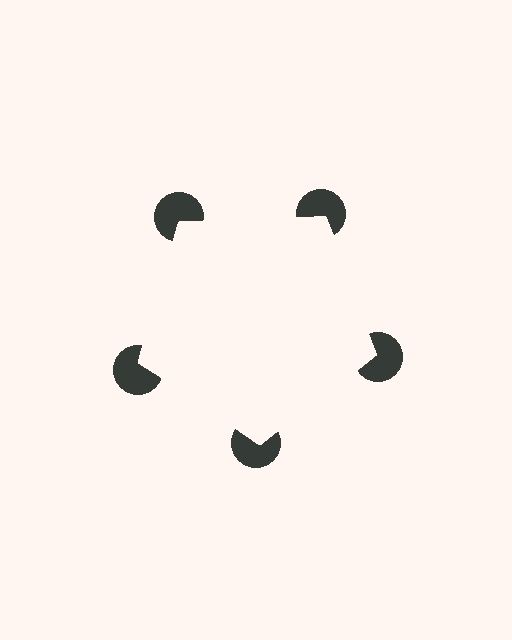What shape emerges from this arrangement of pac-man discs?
An illusory pentagon — its edges are inferred from the aligned wedge cuts in the pac-man discs, not physically drawn.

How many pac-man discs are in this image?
There are 5 — one at each vertex of the illusory pentagon.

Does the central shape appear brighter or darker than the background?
It typically appears slightly brighter than the background, even though no actual brightness change is drawn.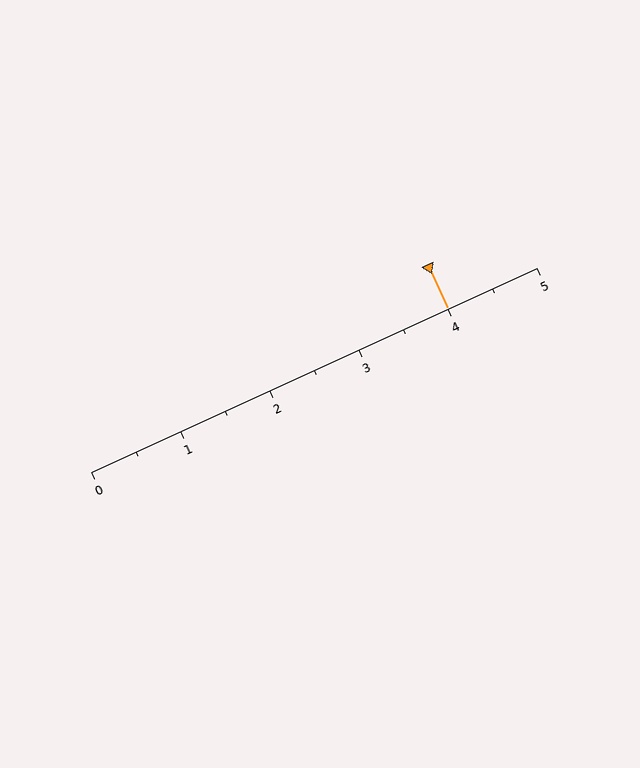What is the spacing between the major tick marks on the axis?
The major ticks are spaced 1 apart.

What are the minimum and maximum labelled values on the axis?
The axis runs from 0 to 5.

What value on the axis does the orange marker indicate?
The marker indicates approximately 4.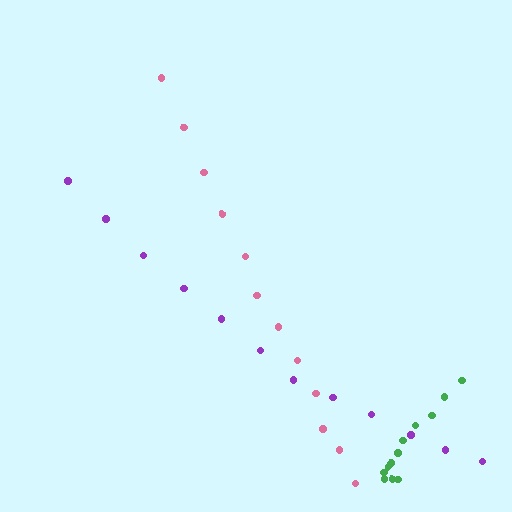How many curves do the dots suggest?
There are 3 distinct paths.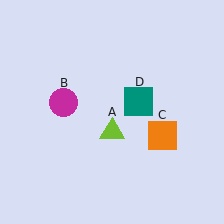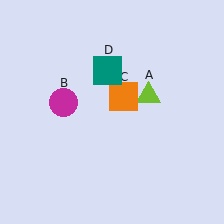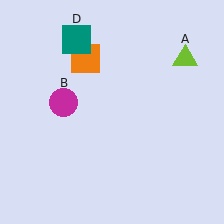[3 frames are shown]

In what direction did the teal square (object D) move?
The teal square (object D) moved up and to the left.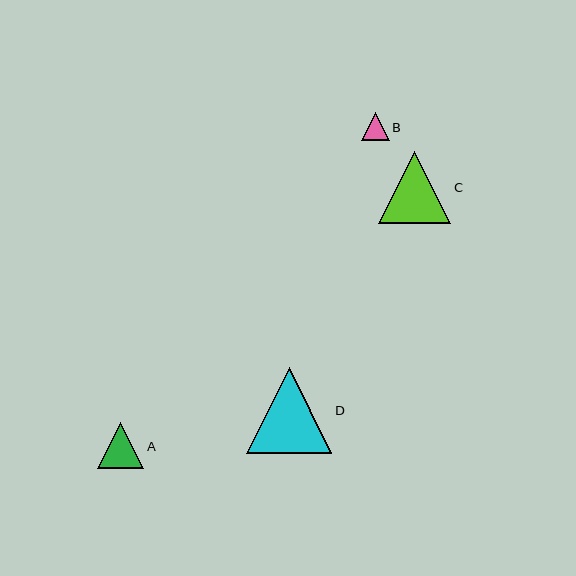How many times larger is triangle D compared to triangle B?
Triangle D is approximately 3.1 times the size of triangle B.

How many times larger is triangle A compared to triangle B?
Triangle A is approximately 1.7 times the size of triangle B.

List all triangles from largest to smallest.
From largest to smallest: D, C, A, B.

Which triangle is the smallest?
Triangle B is the smallest with a size of approximately 28 pixels.